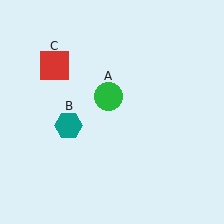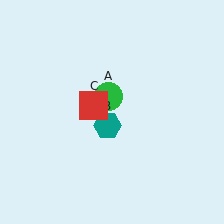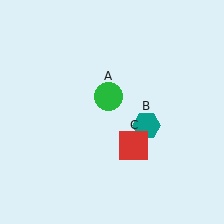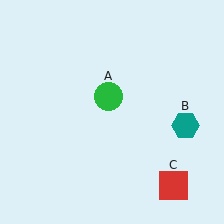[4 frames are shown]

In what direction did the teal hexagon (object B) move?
The teal hexagon (object B) moved right.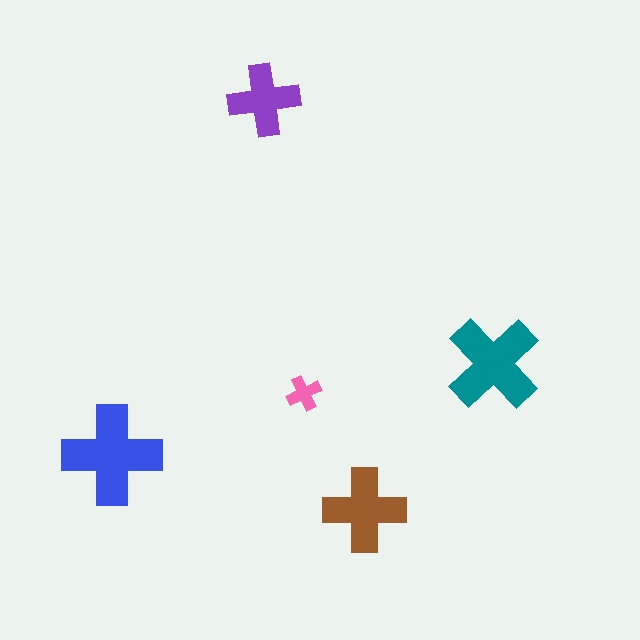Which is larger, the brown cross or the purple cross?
The brown one.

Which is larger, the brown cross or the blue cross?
The blue one.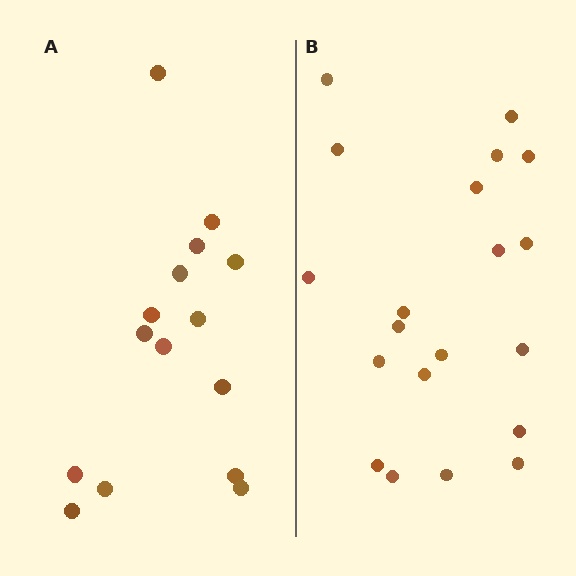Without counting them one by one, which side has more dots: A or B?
Region B (the right region) has more dots.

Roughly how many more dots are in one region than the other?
Region B has about 5 more dots than region A.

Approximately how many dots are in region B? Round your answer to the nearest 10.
About 20 dots.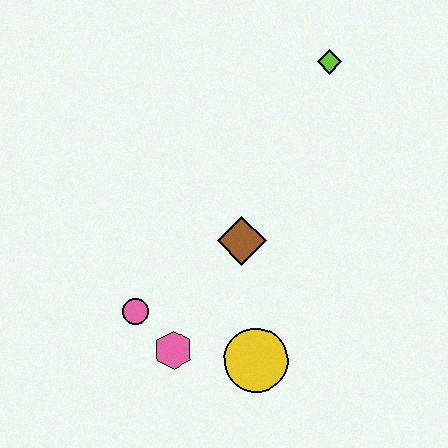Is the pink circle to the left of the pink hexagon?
Yes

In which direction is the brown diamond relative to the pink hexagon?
The brown diamond is above the pink hexagon.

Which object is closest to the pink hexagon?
The pink circle is closest to the pink hexagon.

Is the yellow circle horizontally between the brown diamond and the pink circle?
No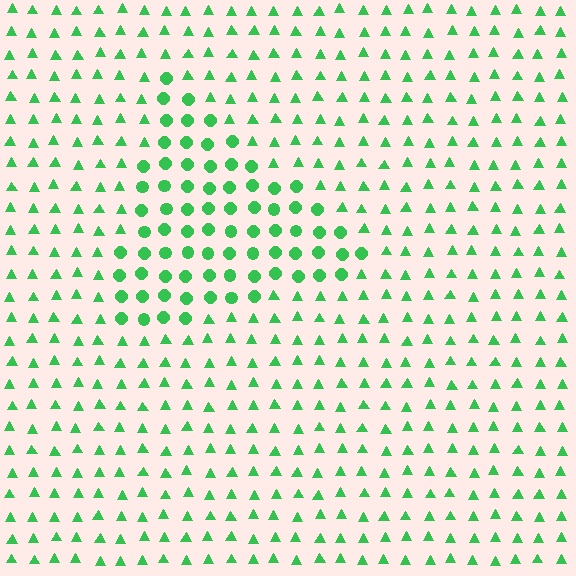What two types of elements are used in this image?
The image uses circles inside the triangle region and triangles outside it.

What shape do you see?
I see a triangle.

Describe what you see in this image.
The image is filled with small green elements arranged in a uniform grid. A triangle-shaped region contains circles, while the surrounding area contains triangles. The boundary is defined purely by the change in element shape.